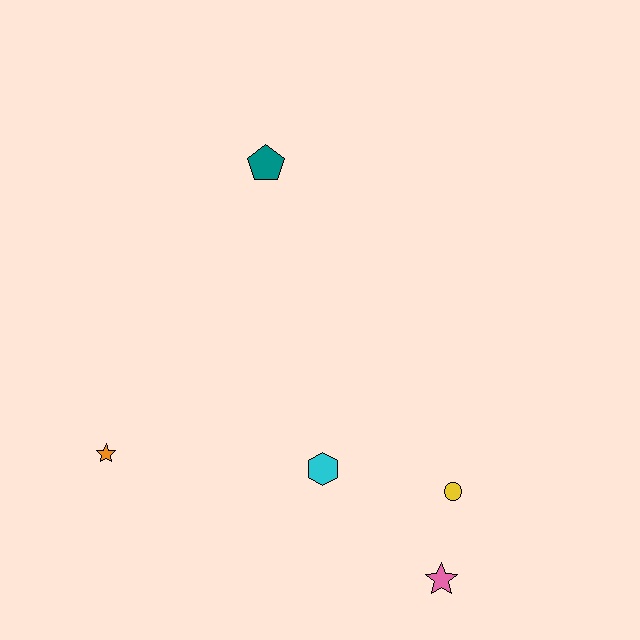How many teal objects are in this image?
There is 1 teal object.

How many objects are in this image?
There are 5 objects.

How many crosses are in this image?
There are no crosses.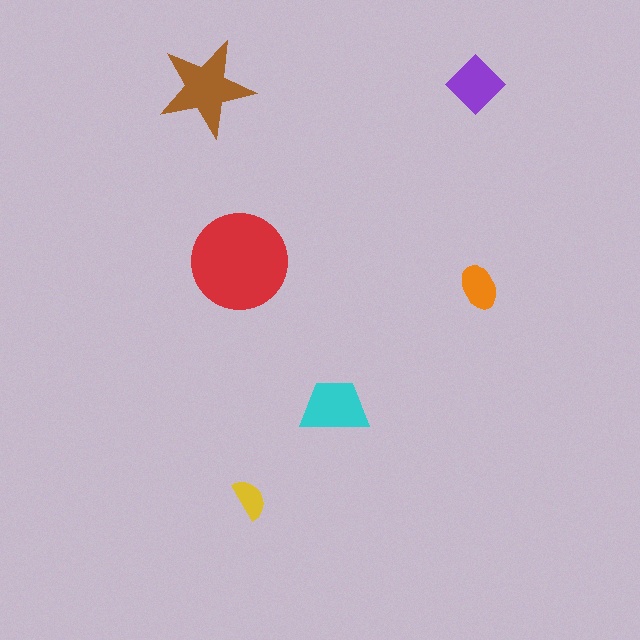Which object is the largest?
The red circle.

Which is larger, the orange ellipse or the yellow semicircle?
The orange ellipse.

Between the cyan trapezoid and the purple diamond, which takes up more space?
The cyan trapezoid.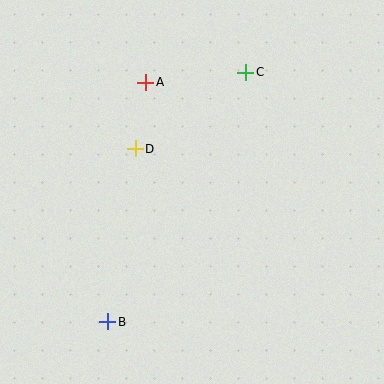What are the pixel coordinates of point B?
Point B is at (108, 322).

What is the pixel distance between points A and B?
The distance between A and B is 242 pixels.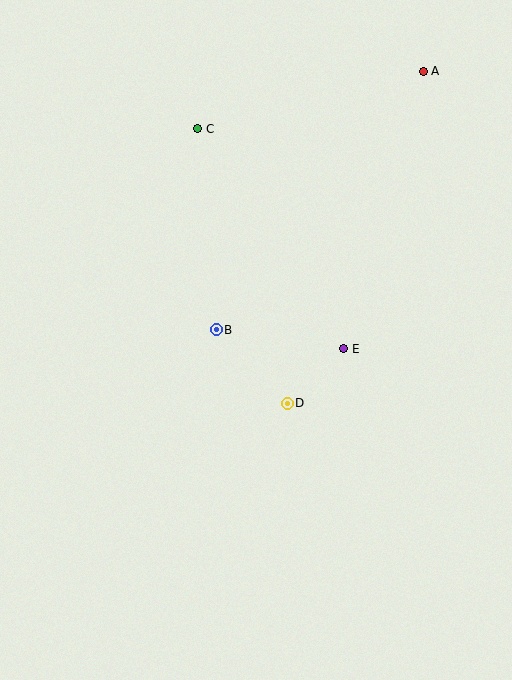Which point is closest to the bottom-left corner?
Point D is closest to the bottom-left corner.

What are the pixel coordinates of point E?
Point E is at (344, 349).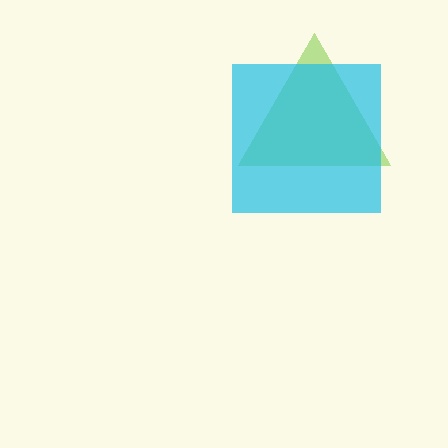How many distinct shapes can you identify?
There are 2 distinct shapes: a lime triangle, a cyan square.